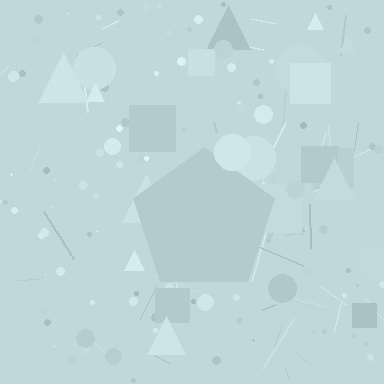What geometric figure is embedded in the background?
A pentagon is embedded in the background.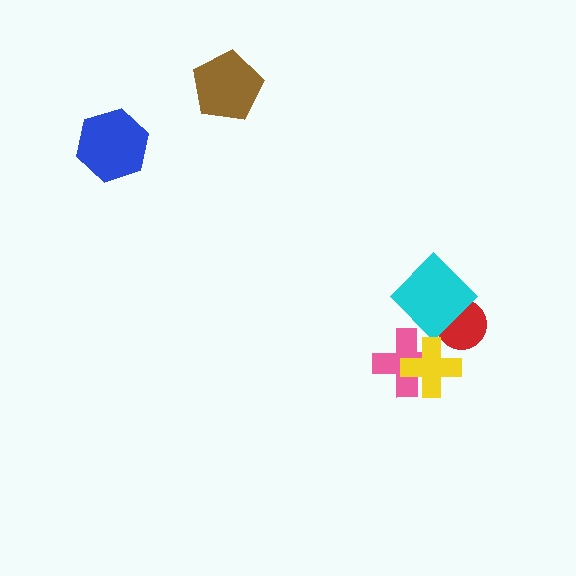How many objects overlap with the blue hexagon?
0 objects overlap with the blue hexagon.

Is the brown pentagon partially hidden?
No, no other shape covers it.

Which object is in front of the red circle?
The cyan diamond is in front of the red circle.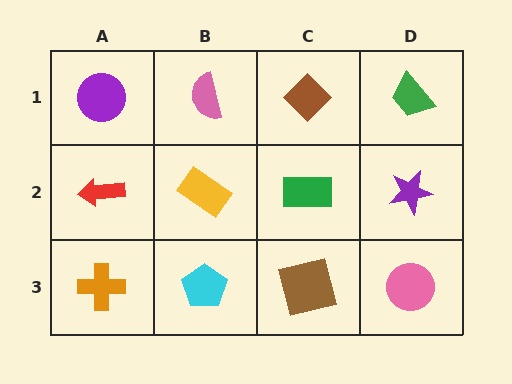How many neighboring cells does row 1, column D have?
2.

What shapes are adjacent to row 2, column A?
A purple circle (row 1, column A), an orange cross (row 3, column A), a yellow rectangle (row 2, column B).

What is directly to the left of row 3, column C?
A cyan pentagon.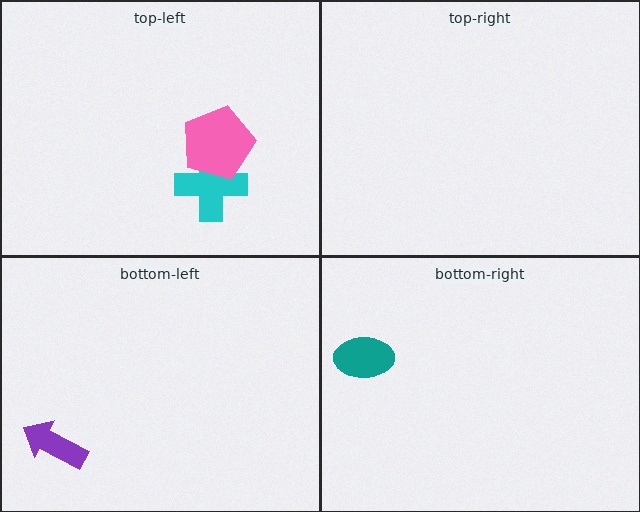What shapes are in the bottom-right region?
The teal ellipse.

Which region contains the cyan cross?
The top-left region.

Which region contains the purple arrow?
The bottom-left region.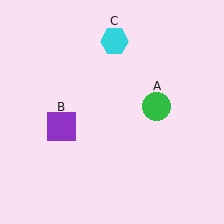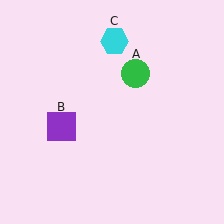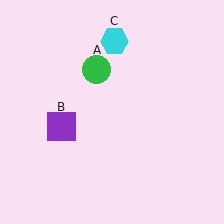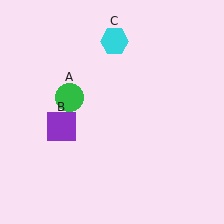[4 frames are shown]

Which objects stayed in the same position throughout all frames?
Purple square (object B) and cyan hexagon (object C) remained stationary.